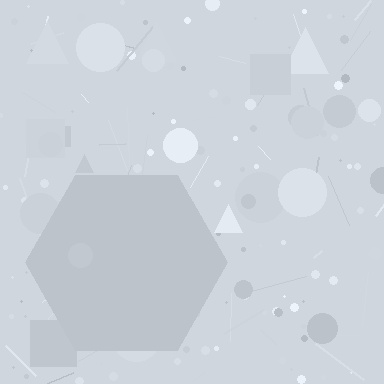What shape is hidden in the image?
A hexagon is hidden in the image.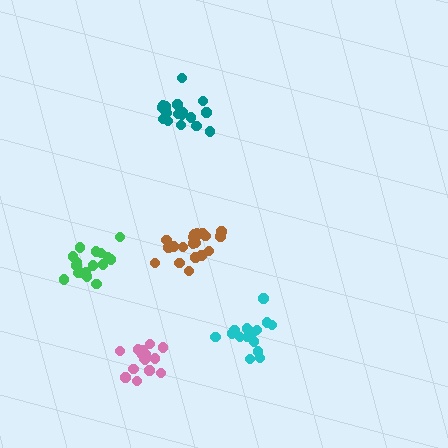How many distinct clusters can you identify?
There are 5 distinct clusters.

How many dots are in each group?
Group 1: 17 dots, Group 2: 19 dots, Group 3: 17 dots, Group 4: 16 dots, Group 5: 21 dots (90 total).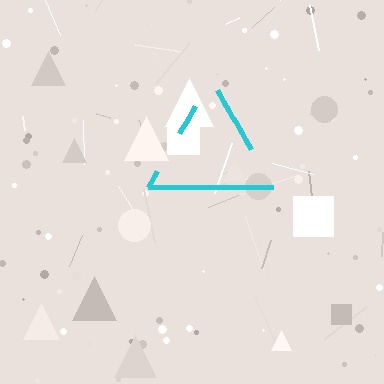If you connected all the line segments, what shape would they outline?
They would outline a triangle.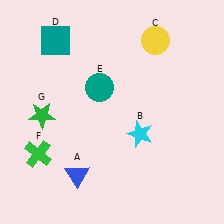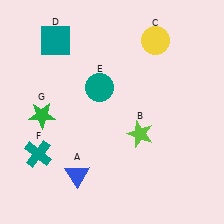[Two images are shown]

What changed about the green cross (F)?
In Image 1, F is green. In Image 2, it changed to teal.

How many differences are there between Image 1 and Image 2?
There are 2 differences between the two images.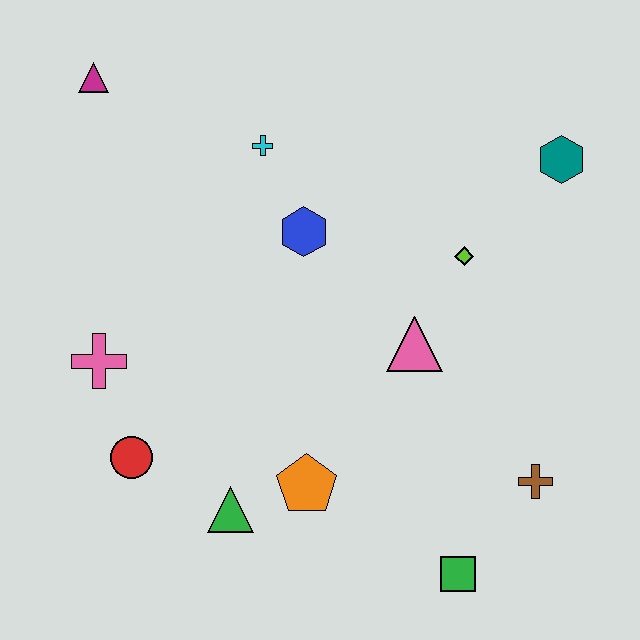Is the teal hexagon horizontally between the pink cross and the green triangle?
No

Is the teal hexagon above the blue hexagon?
Yes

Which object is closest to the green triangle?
The orange pentagon is closest to the green triangle.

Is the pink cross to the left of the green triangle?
Yes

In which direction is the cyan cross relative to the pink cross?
The cyan cross is above the pink cross.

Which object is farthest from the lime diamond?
The magenta triangle is farthest from the lime diamond.